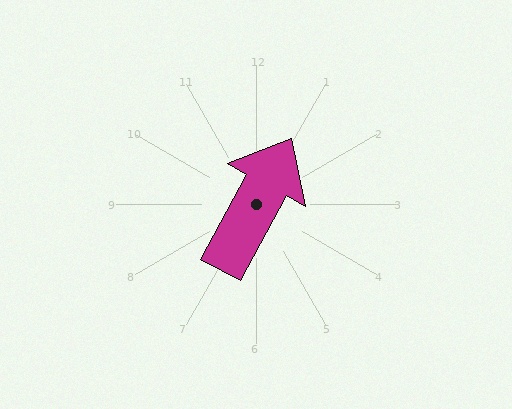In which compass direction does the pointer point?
Northeast.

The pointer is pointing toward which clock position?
Roughly 1 o'clock.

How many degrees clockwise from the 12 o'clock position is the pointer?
Approximately 28 degrees.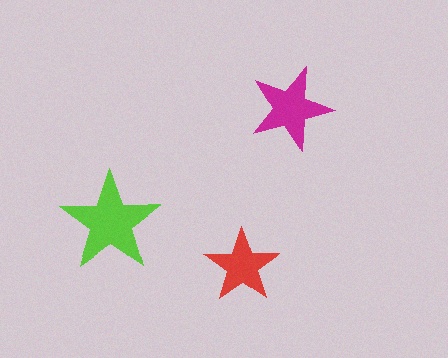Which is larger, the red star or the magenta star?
The magenta one.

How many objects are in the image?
There are 3 objects in the image.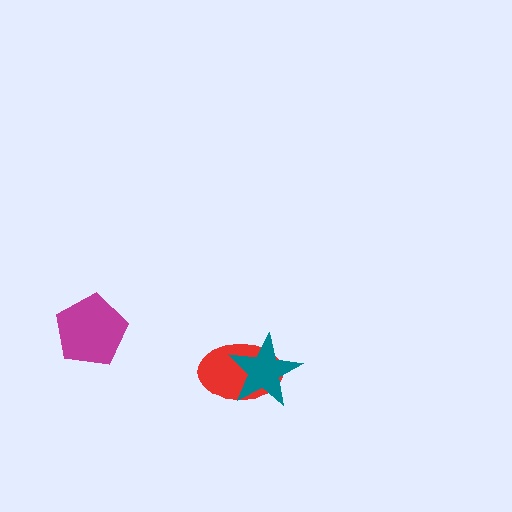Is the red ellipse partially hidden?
Yes, it is partially covered by another shape.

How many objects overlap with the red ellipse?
1 object overlaps with the red ellipse.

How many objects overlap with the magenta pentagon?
0 objects overlap with the magenta pentagon.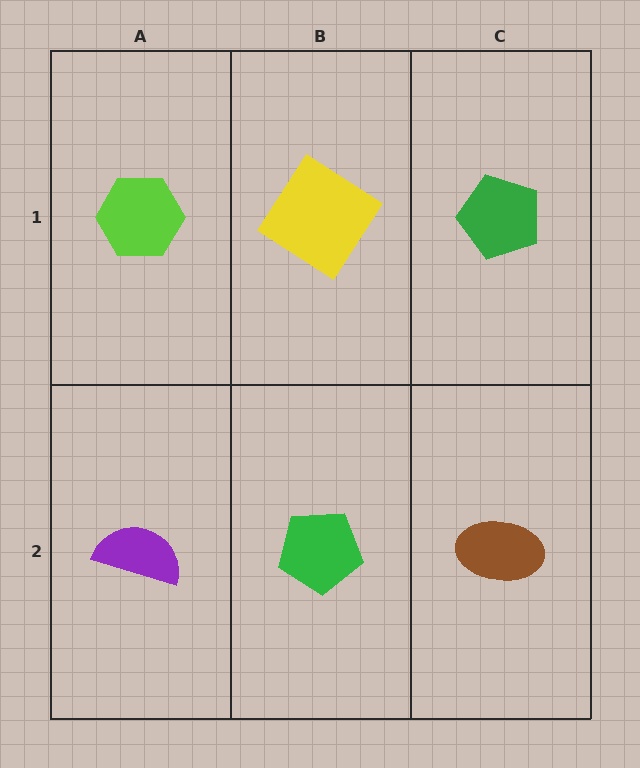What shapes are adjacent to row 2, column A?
A lime hexagon (row 1, column A), a green pentagon (row 2, column B).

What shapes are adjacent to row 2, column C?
A green pentagon (row 1, column C), a green pentagon (row 2, column B).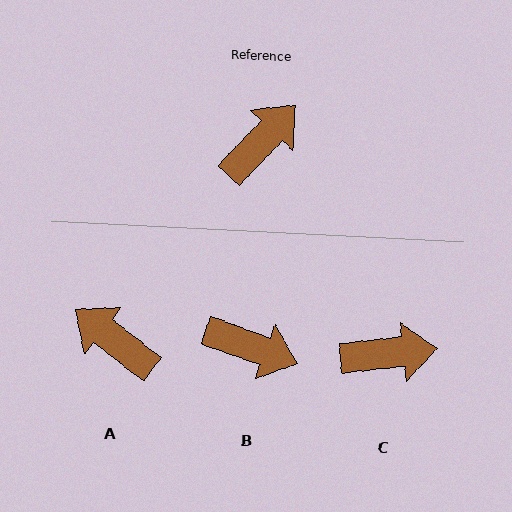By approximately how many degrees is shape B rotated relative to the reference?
Approximately 66 degrees clockwise.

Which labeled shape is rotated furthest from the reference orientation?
A, about 96 degrees away.